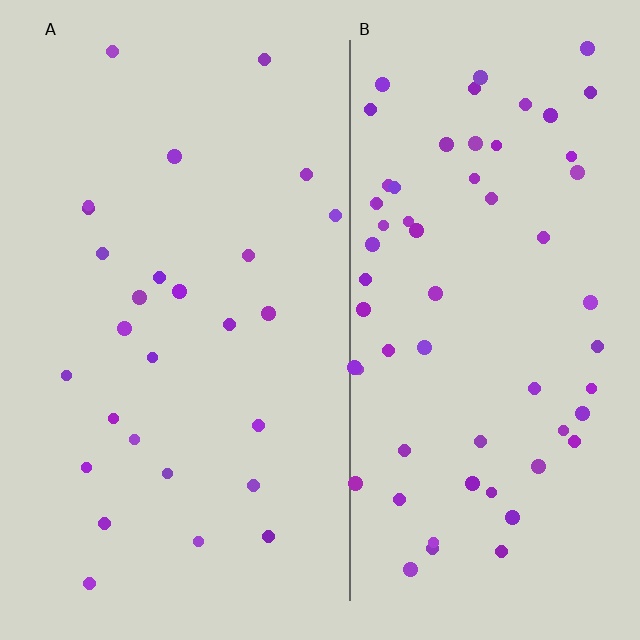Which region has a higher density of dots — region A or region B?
B (the right).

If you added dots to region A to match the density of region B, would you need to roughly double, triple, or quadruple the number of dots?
Approximately double.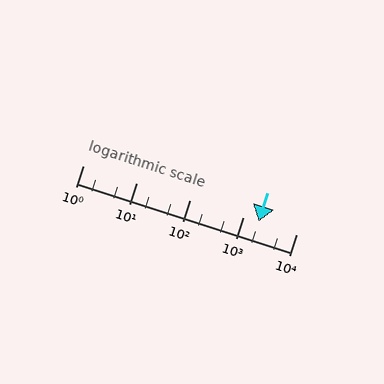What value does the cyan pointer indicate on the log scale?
The pointer indicates approximately 2000.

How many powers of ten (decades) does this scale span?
The scale spans 4 decades, from 1 to 10000.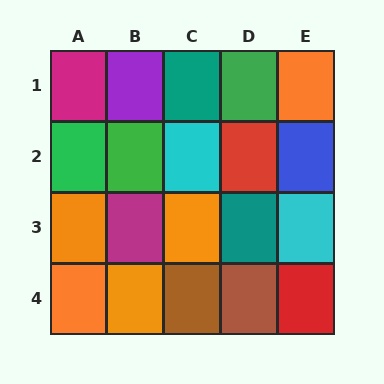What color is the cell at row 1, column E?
Orange.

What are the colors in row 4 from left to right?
Orange, orange, brown, brown, red.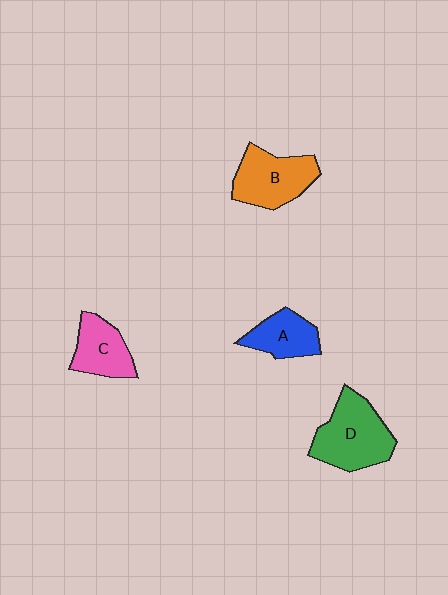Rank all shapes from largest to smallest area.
From largest to smallest: D (green), B (orange), C (pink), A (blue).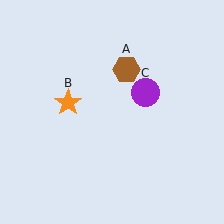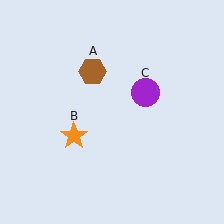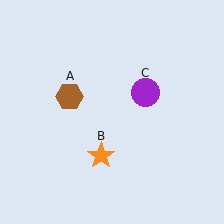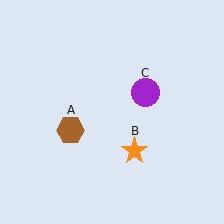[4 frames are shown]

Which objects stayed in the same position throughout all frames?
Purple circle (object C) remained stationary.